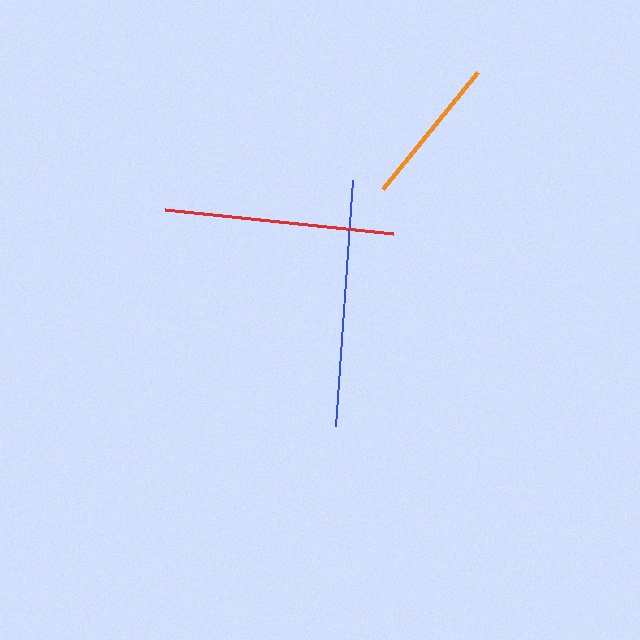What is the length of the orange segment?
The orange segment is approximately 151 pixels long.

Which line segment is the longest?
The blue line is the longest at approximately 247 pixels.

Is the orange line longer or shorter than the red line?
The red line is longer than the orange line.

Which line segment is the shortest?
The orange line is the shortest at approximately 151 pixels.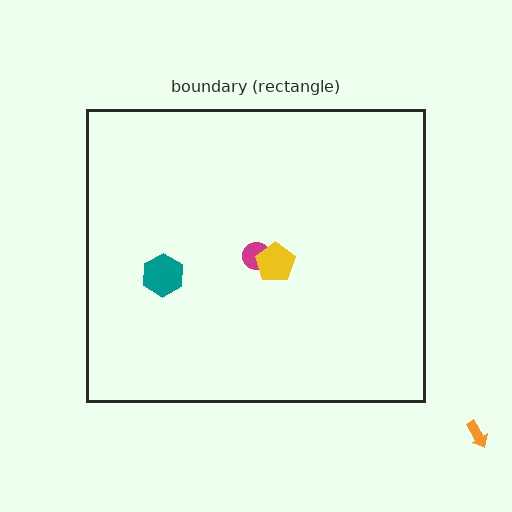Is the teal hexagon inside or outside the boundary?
Inside.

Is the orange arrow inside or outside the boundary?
Outside.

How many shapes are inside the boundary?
3 inside, 1 outside.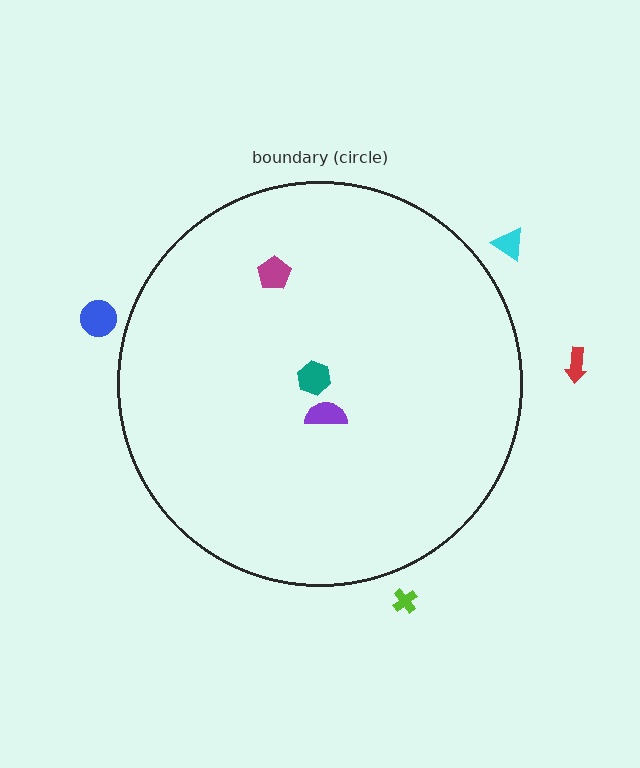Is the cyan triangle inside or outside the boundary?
Outside.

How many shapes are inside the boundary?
3 inside, 4 outside.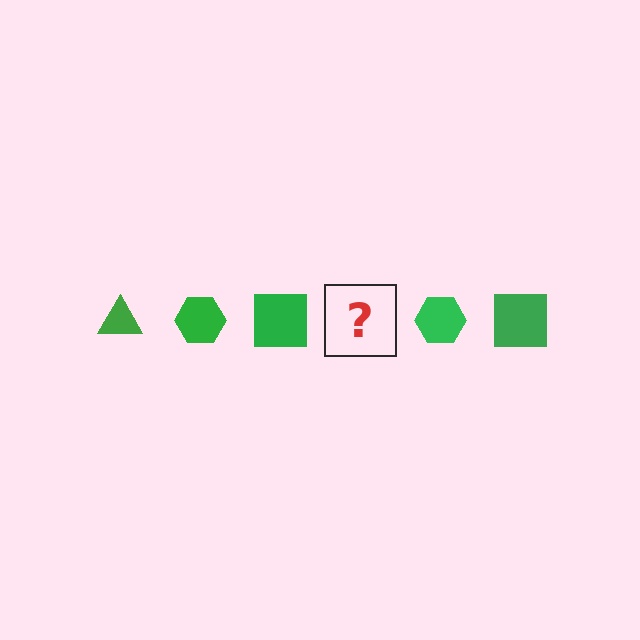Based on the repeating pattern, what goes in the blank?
The blank should be a green triangle.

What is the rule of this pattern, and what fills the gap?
The rule is that the pattern cycles through triangle, hexagon, square shapes in green. The gap should be filled with a green triangle.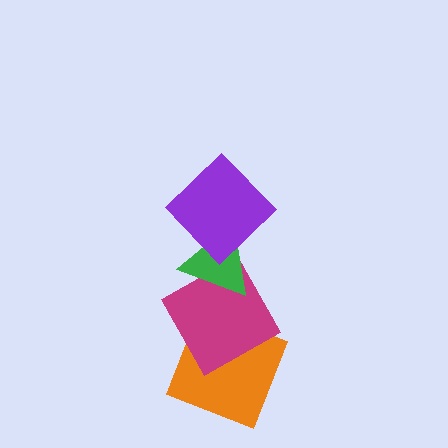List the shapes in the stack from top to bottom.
From top to bottom: the purple diamond, the green triangle, the magenta square, the orange square.